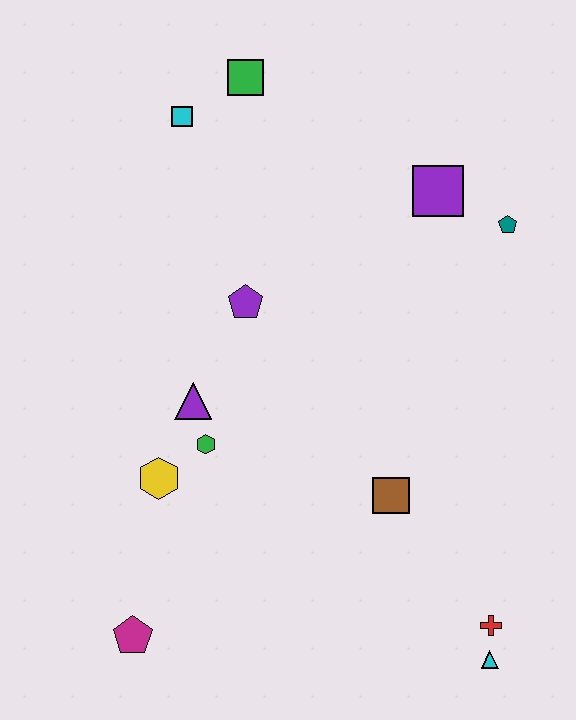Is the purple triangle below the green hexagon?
No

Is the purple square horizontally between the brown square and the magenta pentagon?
No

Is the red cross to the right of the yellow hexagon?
Yes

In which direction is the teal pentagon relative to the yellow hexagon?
The teal pentagon is to the right of the yellow hexagon.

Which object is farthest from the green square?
The cyan triangle is farthest from the green square.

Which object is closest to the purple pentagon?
The purple triangle is closest to the purple pentagon.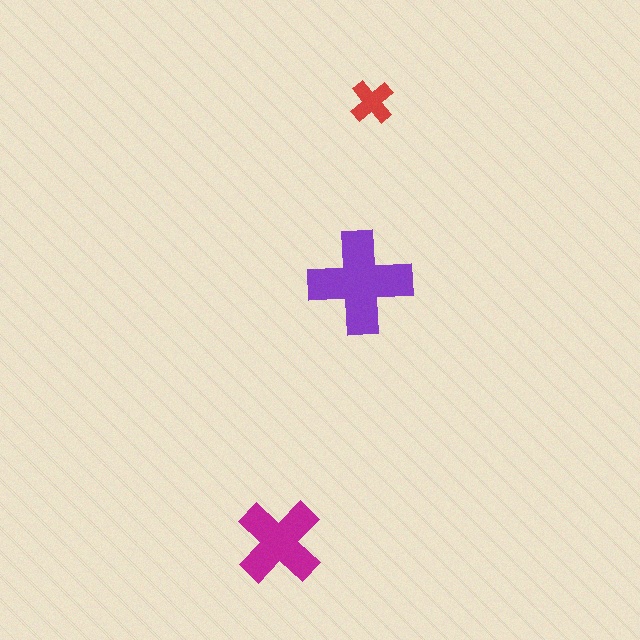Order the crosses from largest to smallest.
the purple one, the magenta one, the red one.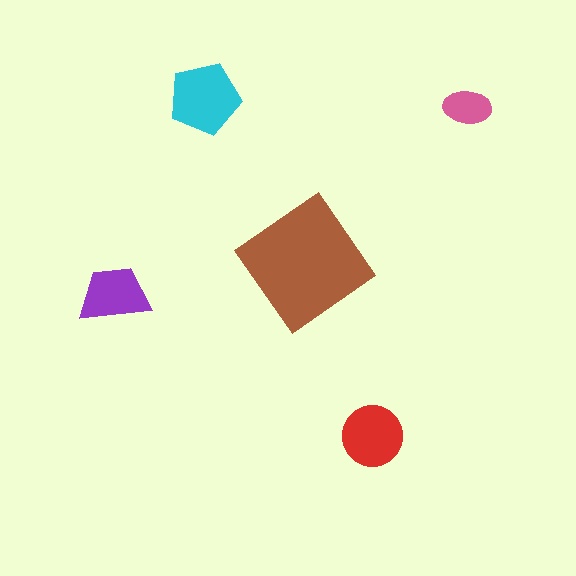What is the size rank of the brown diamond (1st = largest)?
1st.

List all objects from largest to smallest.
The brown diamond, the cyan pentagon, the red circle, the purple trapezoid, the pink ellipse.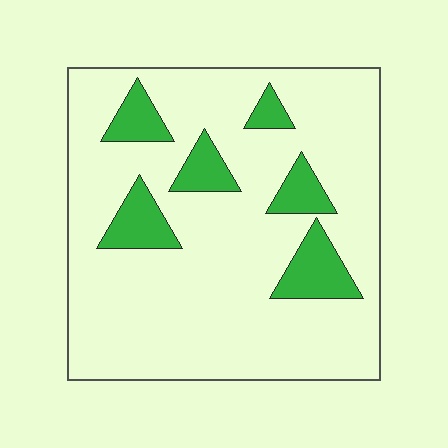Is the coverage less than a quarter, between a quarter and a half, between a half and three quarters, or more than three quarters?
Less than a quarter.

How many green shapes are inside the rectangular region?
6.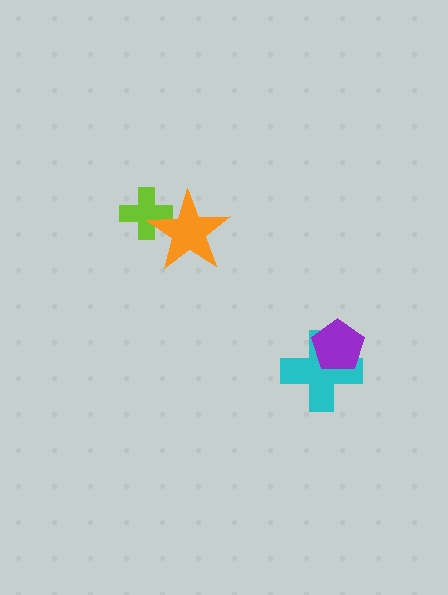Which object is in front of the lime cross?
The orange star is in front of the lime cross.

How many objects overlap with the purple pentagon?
1 object overlaps with the purple pentagon.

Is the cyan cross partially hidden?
Yes, it is partially covered by another shape.